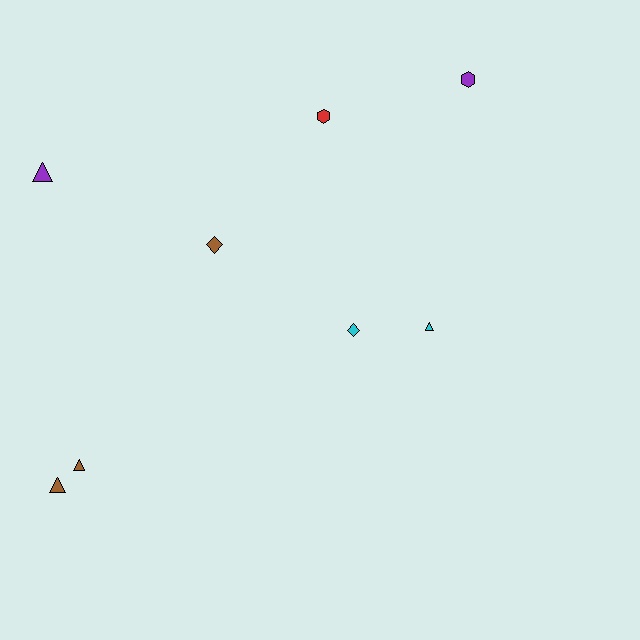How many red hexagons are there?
There is 1 red hexagon.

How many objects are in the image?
There are 8 objects.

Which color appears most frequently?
Brown, with 3 objects.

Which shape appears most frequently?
Triangle, with 4 objects.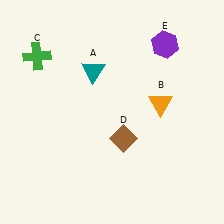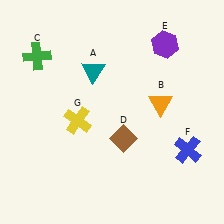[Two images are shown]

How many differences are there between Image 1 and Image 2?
There are 2 differences between the two images.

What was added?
A blue cross (F), a yellow cross (G) were added in Image 2.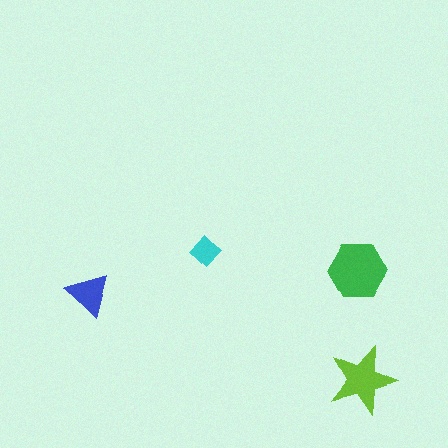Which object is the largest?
The green hexagon.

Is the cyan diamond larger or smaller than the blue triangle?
Smaller.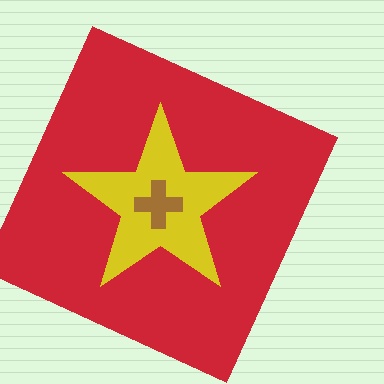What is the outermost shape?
The red square.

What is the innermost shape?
The brown cross.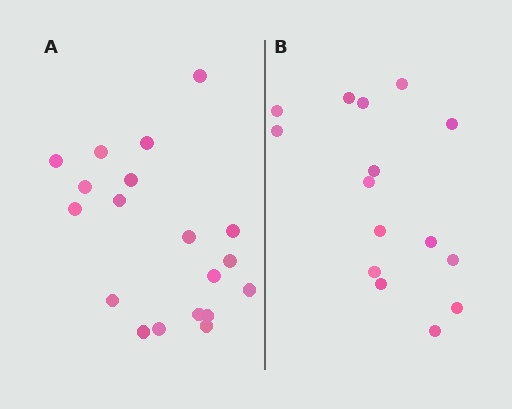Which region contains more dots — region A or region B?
Region A (the left region) has more dots.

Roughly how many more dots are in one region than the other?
Region A has about 4 more dots than region B.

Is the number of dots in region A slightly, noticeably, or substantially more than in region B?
Region A has noticeably more, but not dramatically so. The ratio is roughly 1.3 to 1.